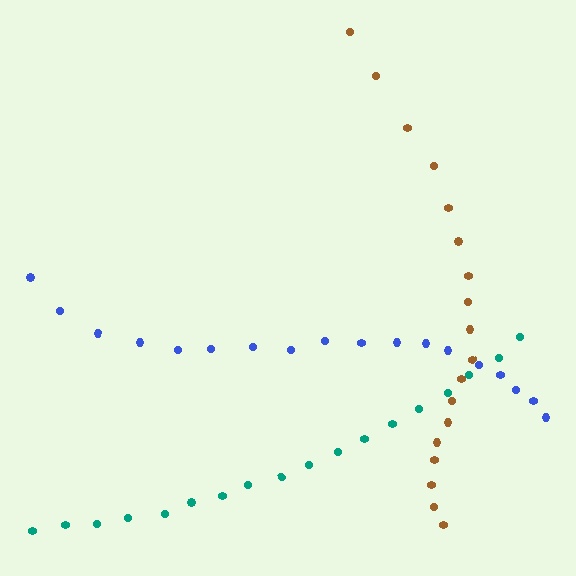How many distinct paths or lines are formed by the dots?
There are 3 distinct paths.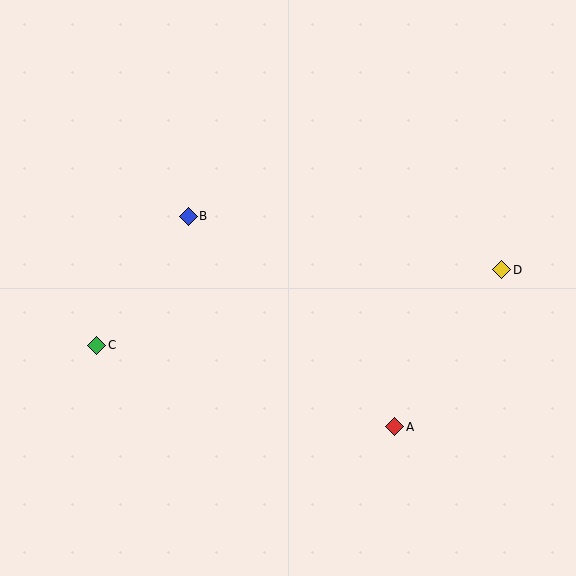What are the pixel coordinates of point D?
Point D is at (502, 270).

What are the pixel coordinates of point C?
Point C is at (97, 345).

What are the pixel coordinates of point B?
Point B is at (188, 216).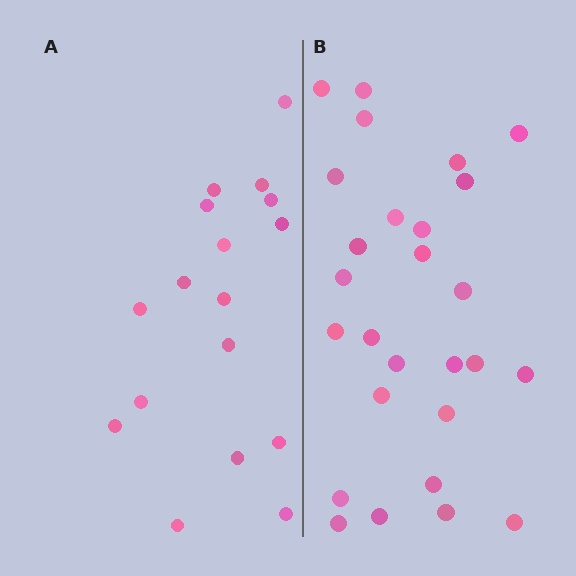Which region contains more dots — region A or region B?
Region B (the right region) has more dots.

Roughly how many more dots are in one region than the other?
Region B has roughly 10 or so more dots than region A.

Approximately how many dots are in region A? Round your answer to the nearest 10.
About 20 dots. (The exact count is 17, which rounds to 20.)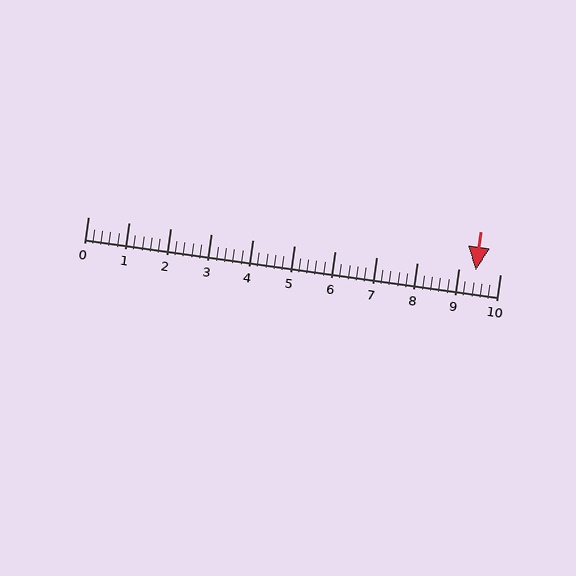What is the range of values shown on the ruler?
The ruler shows values from 0 to 10.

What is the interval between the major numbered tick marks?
The major tick marks are spaced 1 units apart.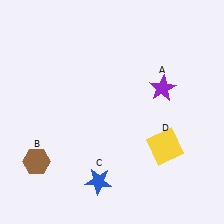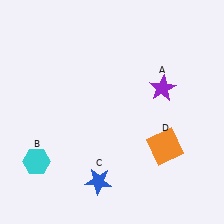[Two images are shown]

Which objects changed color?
B changed from brown to cyan. D changed from yellow to orange.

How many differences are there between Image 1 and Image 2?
There are 2 differences between the two images.